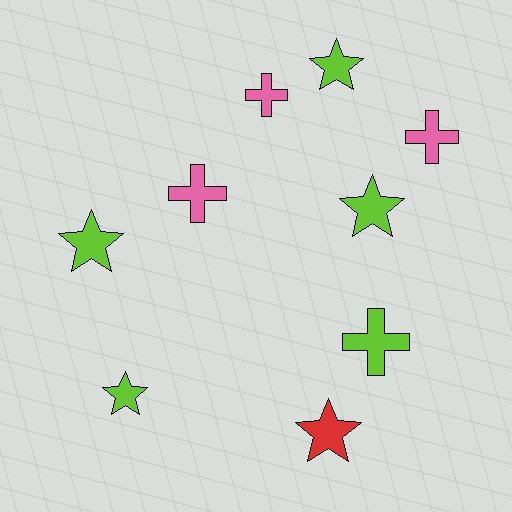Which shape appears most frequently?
Star, with 5 objects.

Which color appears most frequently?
Lime, with 5 objects.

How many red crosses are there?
There are no red crosses.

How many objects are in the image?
There are 9 objects.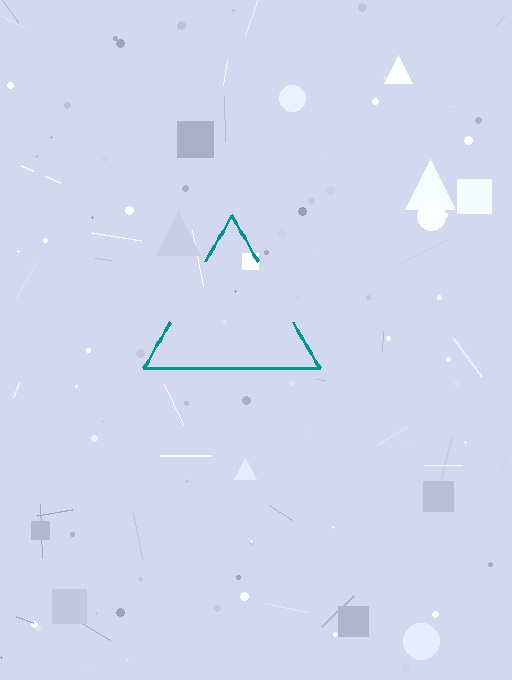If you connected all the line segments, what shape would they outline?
They would outline a triangle.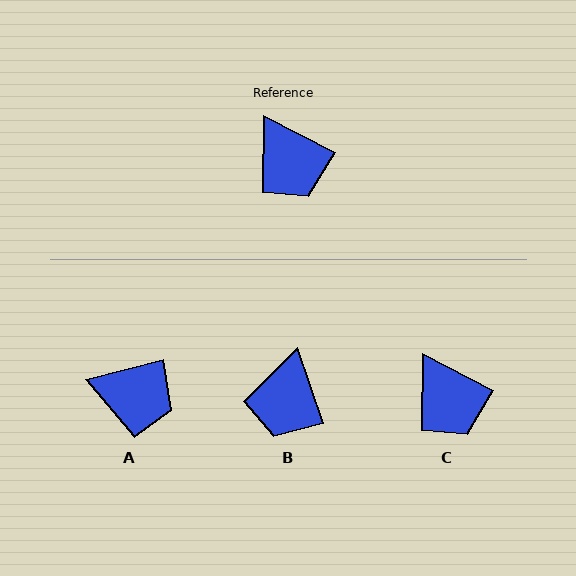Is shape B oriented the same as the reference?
No, it is off by about 44 degrees.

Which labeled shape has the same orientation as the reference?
C.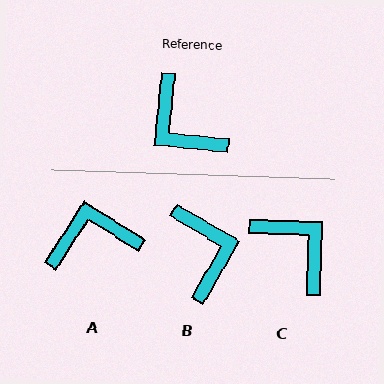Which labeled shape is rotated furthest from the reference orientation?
C, about 176 degrees away.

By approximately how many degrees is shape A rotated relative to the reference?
Approximately 117 degrees clockwise.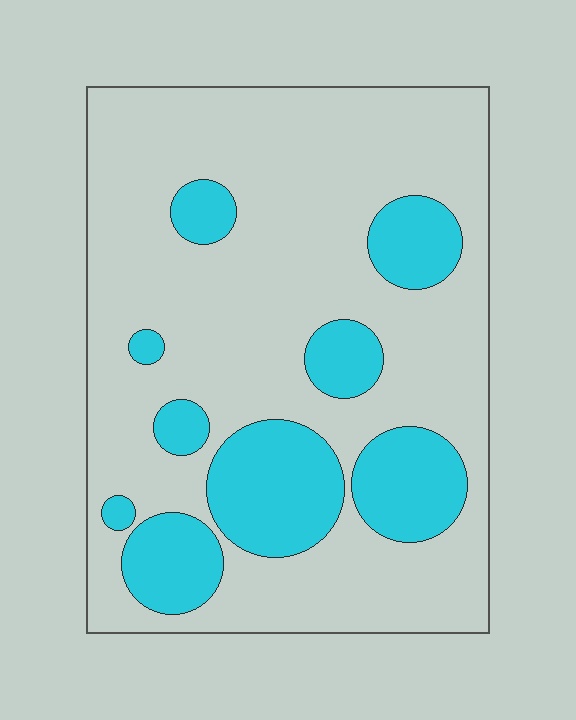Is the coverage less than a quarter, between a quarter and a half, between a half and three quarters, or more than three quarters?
Less than a quarter.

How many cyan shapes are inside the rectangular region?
9.